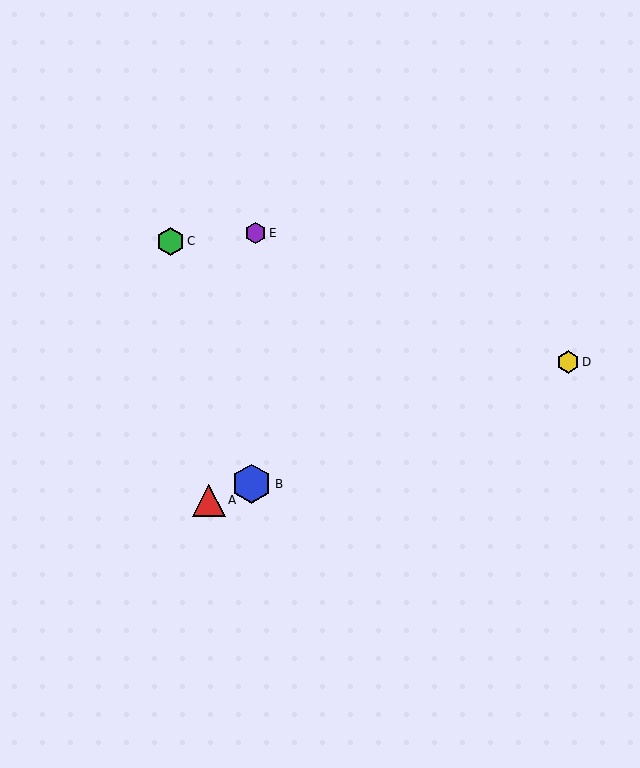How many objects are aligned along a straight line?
3 objects (A, B, D) are aligned along a straight line.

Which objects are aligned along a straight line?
Objects A, B, D are aligned along a straight line.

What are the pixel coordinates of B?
Object B is at (252, 484).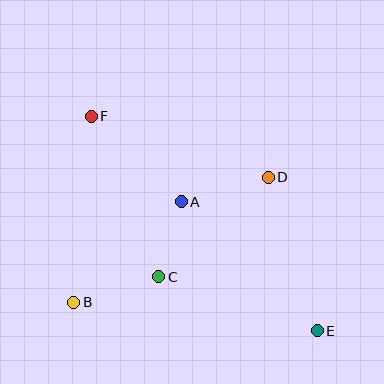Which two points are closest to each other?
Points A and C are closest to each other.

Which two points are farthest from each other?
Points E and F are farthest from each other.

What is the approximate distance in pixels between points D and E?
The distance between D and E is approximately 161 pixels.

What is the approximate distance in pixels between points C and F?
The distance between C and F is approximately 174 pixels.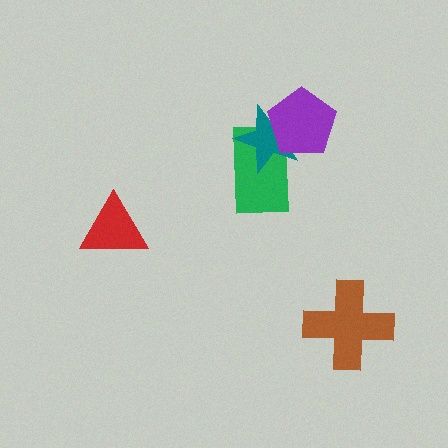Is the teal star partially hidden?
Yes, it is partially covered by another shape.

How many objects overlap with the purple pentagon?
2 objects overlap with the purple pentagon.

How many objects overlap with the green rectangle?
2 objects overlap with the green rectangle.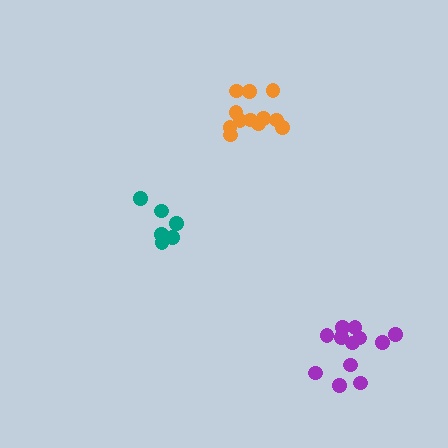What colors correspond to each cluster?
The clusters are colored: teal, orange, purple.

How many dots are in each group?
Group 1: 6 dots, Group 2: 12 dots, Group 3: 12 dots (30 total).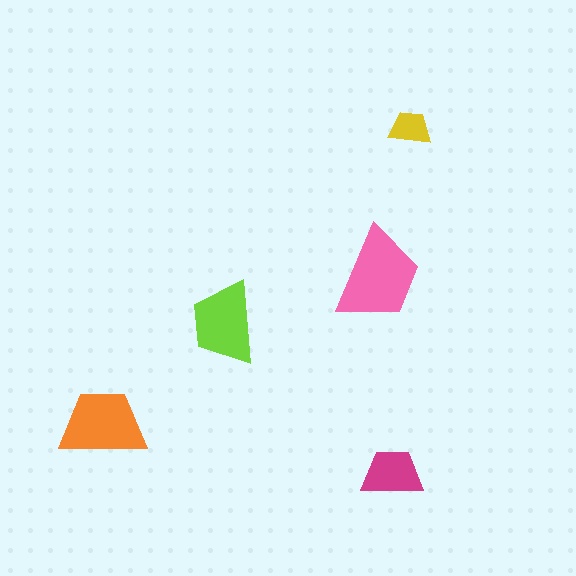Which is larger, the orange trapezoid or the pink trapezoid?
The pink one.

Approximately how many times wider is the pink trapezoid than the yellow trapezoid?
About 2 times wider.